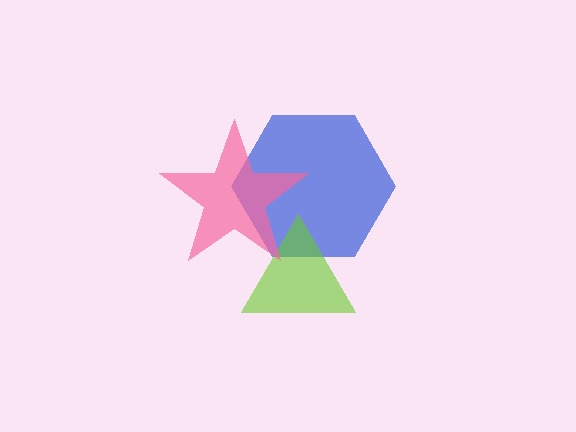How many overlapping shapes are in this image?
There are 3 overlapping shapes in the image.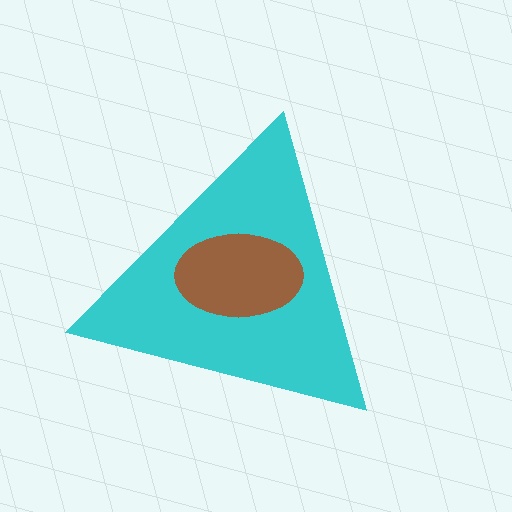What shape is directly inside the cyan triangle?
The brown ellipse.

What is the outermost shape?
The cyan triangle.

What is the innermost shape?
The brown ellipse.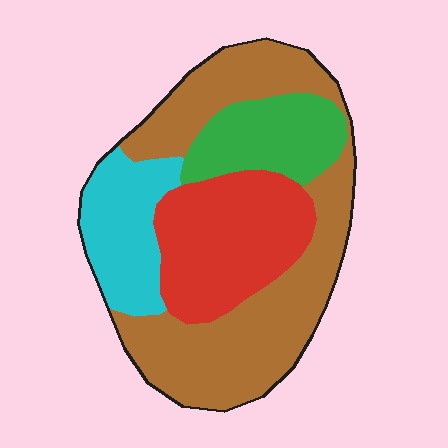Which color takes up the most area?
Brown, at roughly 45%.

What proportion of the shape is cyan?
Cyan covers about 15% of the shape.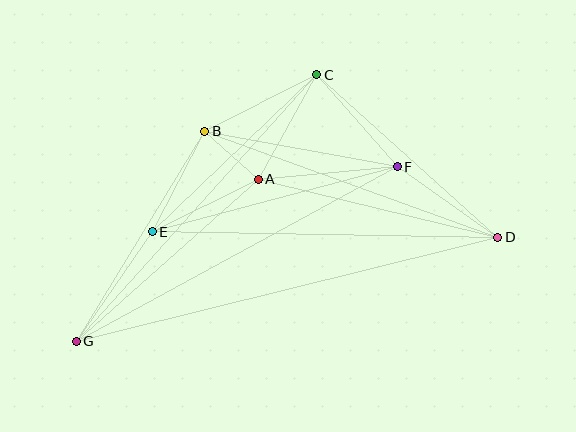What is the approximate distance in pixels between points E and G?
The distance between E and G is approximately 134 pixels.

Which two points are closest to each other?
Points A and B are closest to each other.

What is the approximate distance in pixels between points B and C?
The distance between B and C is approximately 126 pixels.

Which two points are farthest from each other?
Points D and G are farthest from each other.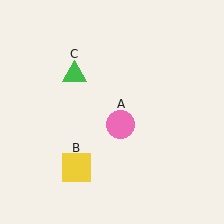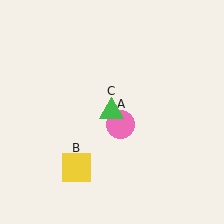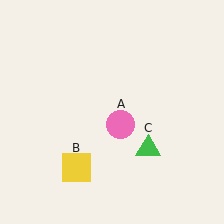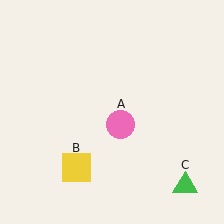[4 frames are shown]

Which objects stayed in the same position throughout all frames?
Pink circle (object A) and yellow square (object B) remained stationary.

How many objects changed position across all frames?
1 object changed position: green triangle (object C).